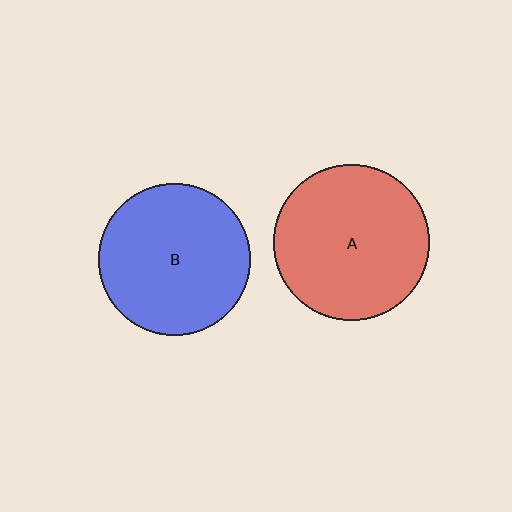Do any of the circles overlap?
No, none of the circles overlap.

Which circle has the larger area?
Circle A (red).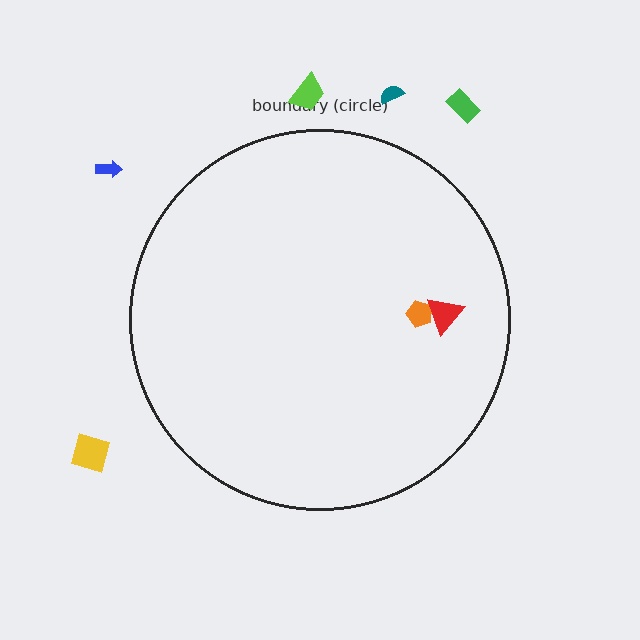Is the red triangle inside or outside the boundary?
Inside.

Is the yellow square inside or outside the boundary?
Outside.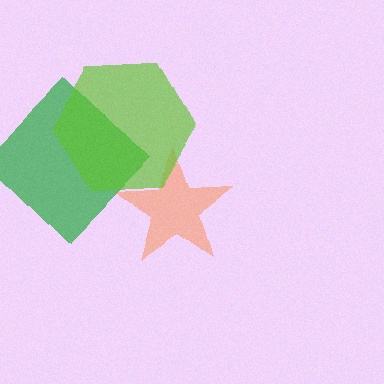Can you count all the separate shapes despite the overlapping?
Yes, there are 3 separate shapes.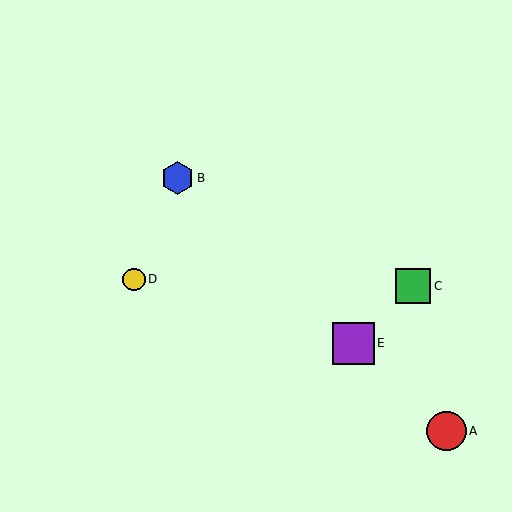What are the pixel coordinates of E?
Object E is at (353, 343).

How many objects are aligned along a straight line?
3 objects (A, B, E) are aligned along a straight line.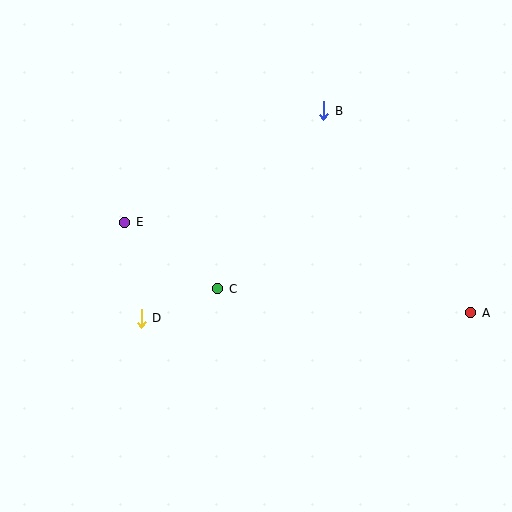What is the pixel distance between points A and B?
The distance between A and B is 250 pixels.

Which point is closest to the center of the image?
Point C at (218, 289) is closest to the center.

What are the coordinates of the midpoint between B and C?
The midpoint between B and C is at (271, 200).